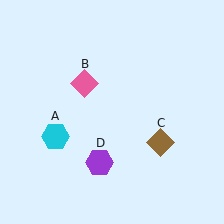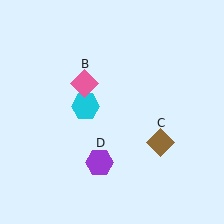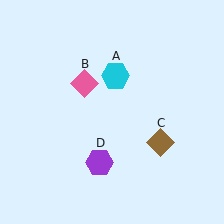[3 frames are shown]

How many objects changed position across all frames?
1 object changed position: cyan hexagon (object A).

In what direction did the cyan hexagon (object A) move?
The cyan hexagon (object A) moved up and to the right.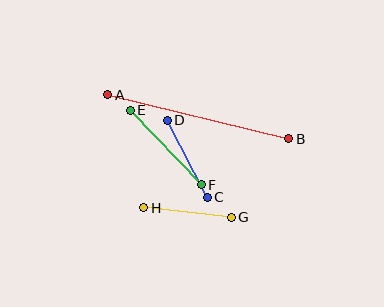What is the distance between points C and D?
The distance is approximately 87 pixels.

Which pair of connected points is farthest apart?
Points A and B are farthest apart.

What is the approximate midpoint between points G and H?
The midpoint is at approximately (187, 213) pixels.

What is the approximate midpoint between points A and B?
The midpoint is at approximately (198, 117) pixels.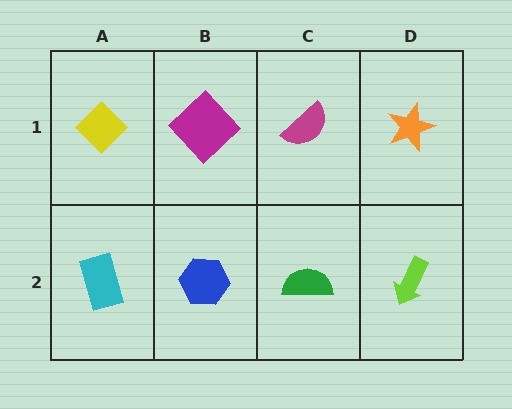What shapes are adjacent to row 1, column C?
A green semicircle (row 2, column C), a magenta diamond (row 1, column B), an orange star (row 1, column D).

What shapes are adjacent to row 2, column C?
A magenta semicircle (row 1, column C), a blue hexagon (row 2, column B), a lime arrow (row 2, column D).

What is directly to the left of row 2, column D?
A green semicircle.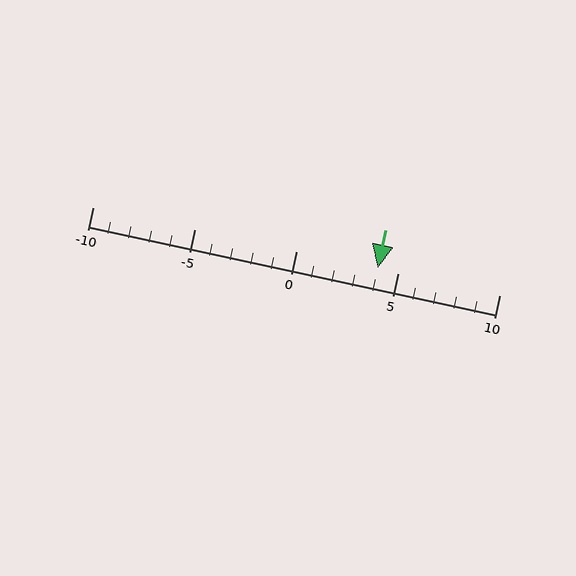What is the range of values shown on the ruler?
The ruler shows values from -10 to 10.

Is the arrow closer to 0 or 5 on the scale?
The arrow is closer to 5.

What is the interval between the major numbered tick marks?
The major tick marks are spaced 5 units apart.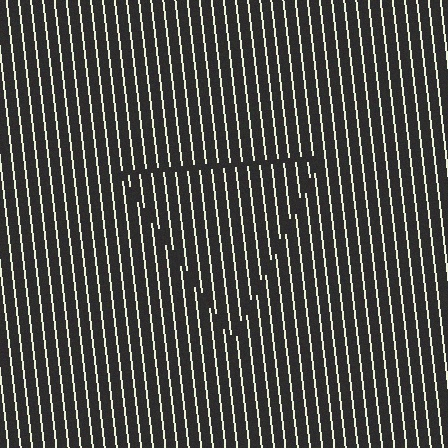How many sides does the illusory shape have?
3 sides — the line-ends trace a triangle.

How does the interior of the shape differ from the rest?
The interior of the shape contains the same grating, shifted by half a period — the contour is defined by the phase discontinuity where line-ends from the inner and outer gratings abut.